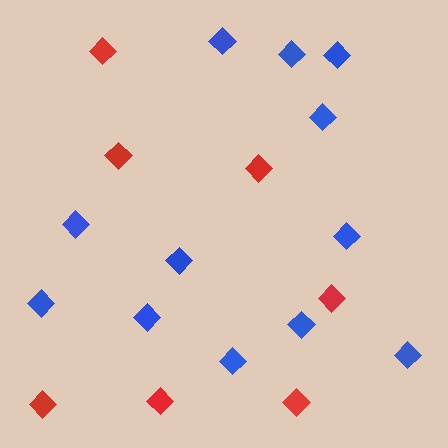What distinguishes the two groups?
There are 2 groups: one group of red diamonds (7) and one group of blue diamonds (12).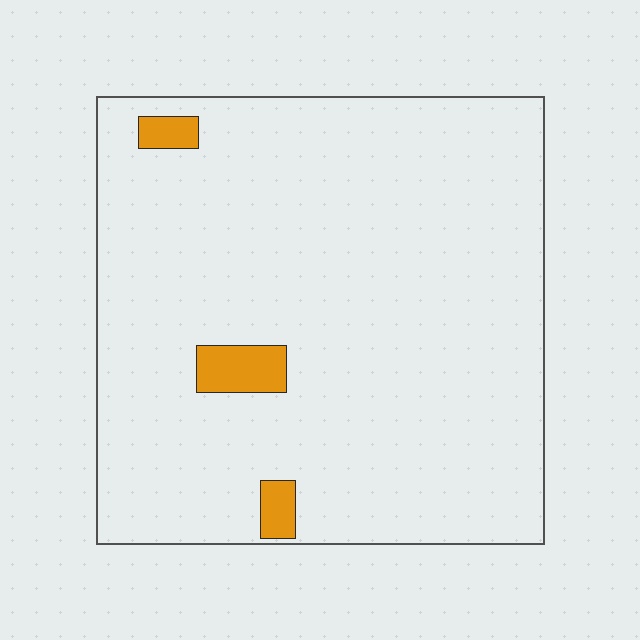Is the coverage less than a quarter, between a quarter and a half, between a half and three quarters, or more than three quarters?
Less than a quarter.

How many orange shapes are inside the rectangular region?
3.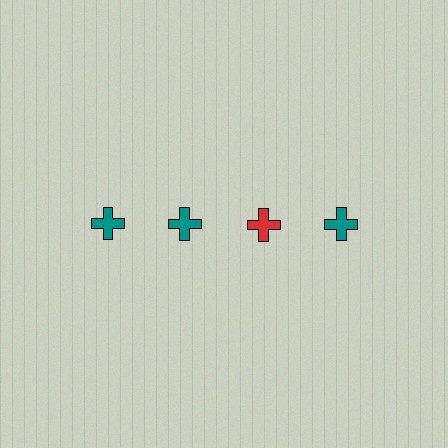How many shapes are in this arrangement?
There are 4 shapes arranged in a grid pattern.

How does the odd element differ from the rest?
It has a different color: red instead of teal.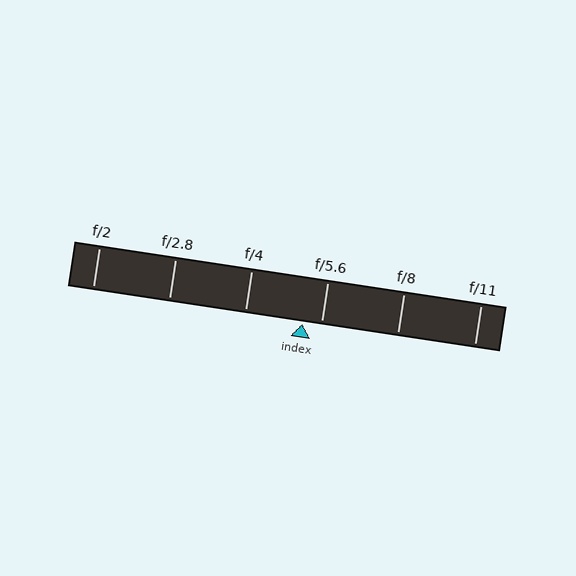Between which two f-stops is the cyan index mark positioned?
The index mark is between f/4 and f/5.6.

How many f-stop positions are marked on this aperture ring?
There are 6 f-stop positions marked.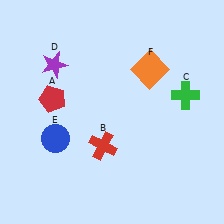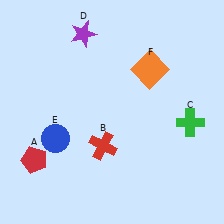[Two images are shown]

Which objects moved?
The objects that moved are: the red pentagon (A), the green cross (C), the purple star (D).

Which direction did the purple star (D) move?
The purple star (D) moved up.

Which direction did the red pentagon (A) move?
The red pentagon (A) moved down.